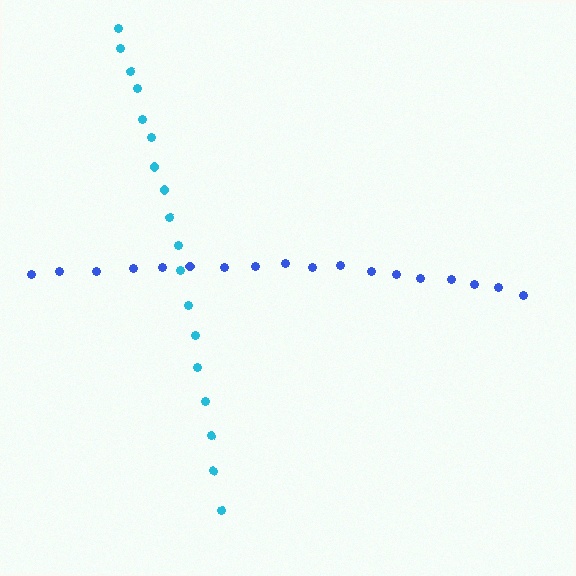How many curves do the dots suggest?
There are 2 distinct paths.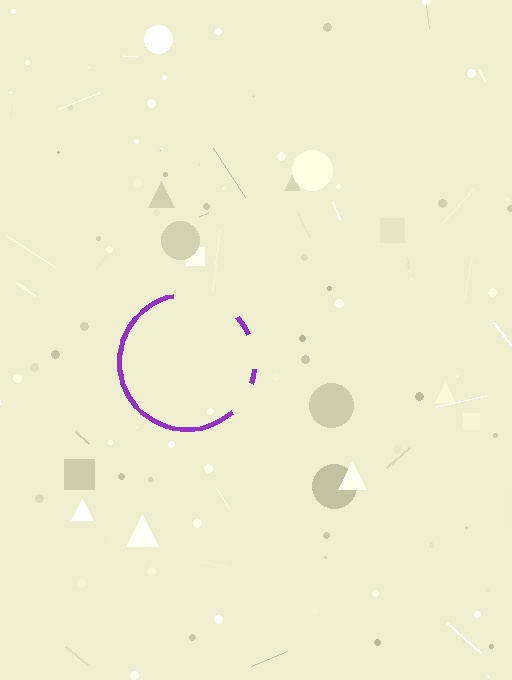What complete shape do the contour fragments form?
The contour fragments form a circle.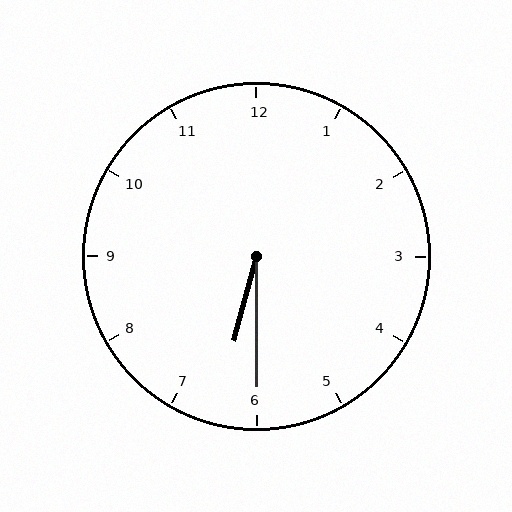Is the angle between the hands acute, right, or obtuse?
It is acute.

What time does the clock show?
6:30.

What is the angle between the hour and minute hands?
Approximately 15 degrees.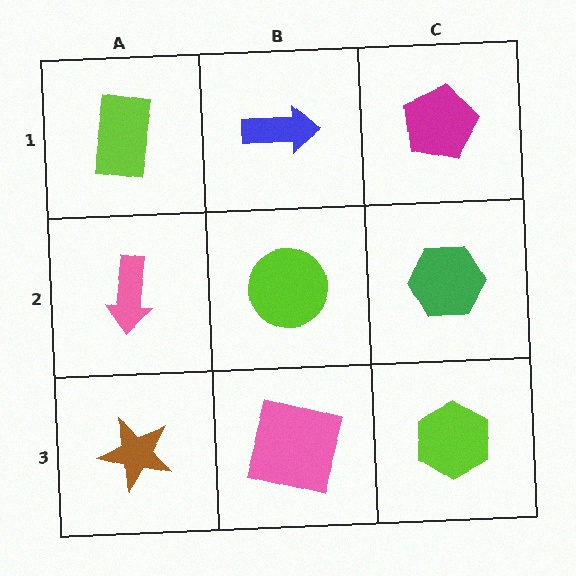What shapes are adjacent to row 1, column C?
A green hexagon (row 2, column C), a blue arrow (row 1, column B).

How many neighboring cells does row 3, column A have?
2.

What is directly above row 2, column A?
A lime rectangle.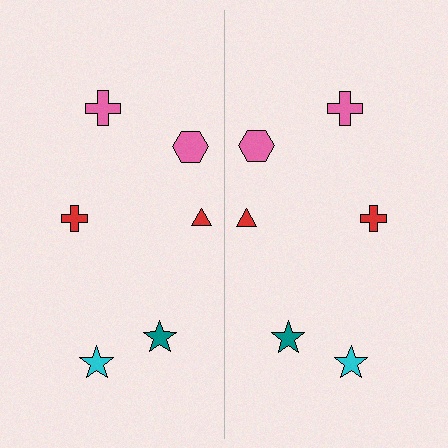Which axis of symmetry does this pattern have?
The pattern has a vertical axis of symmetry running through the center of the image.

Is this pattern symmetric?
Yes, this pattern has bilateral (reflection) symmetry.